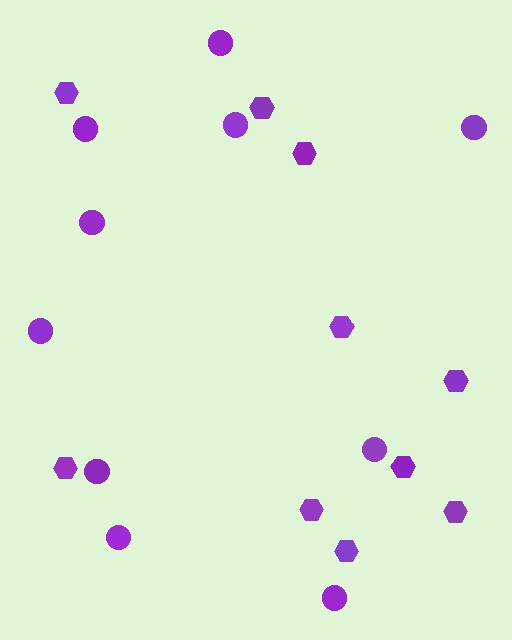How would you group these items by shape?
There are 2 groups: one group of hexagons (10) and one group of circles (10).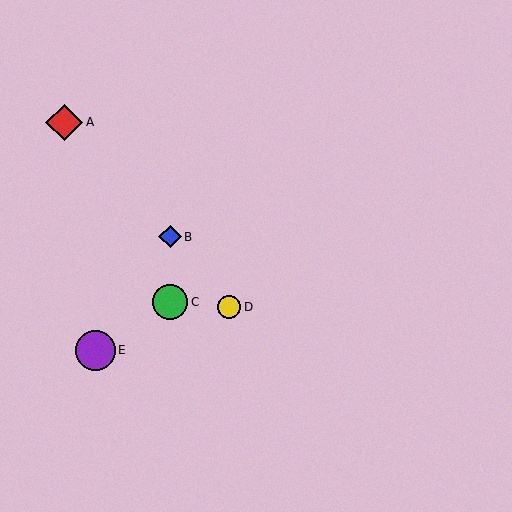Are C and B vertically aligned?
Yes, both are at x≈170.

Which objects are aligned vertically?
Objects B, C are aligned vertically.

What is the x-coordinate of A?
Object A is at x≈64.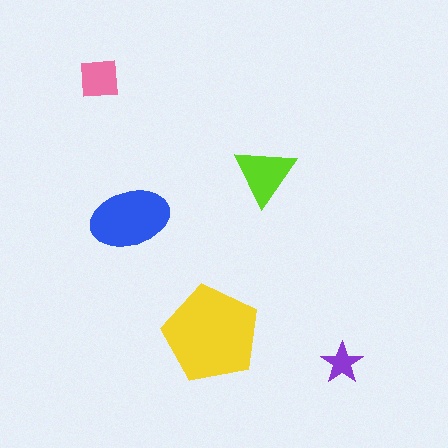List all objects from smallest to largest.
The purple star, the pink square, the lime triangle, the blue ellipse, the yellow pentagon.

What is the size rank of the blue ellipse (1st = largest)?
2nd.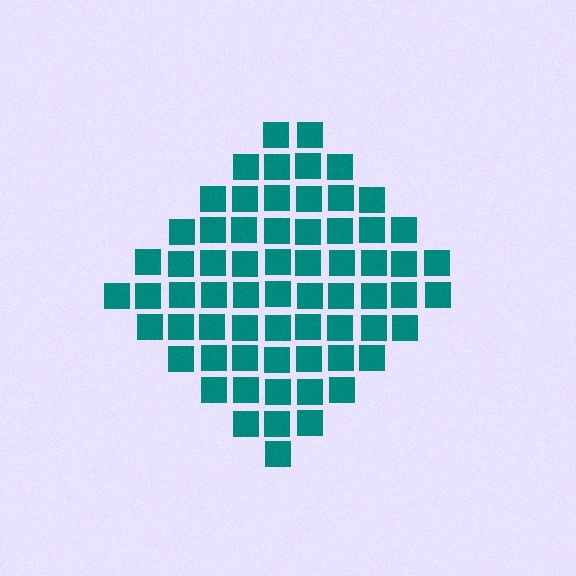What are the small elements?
The small elements are squares.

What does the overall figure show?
The overall figure shows a diamond.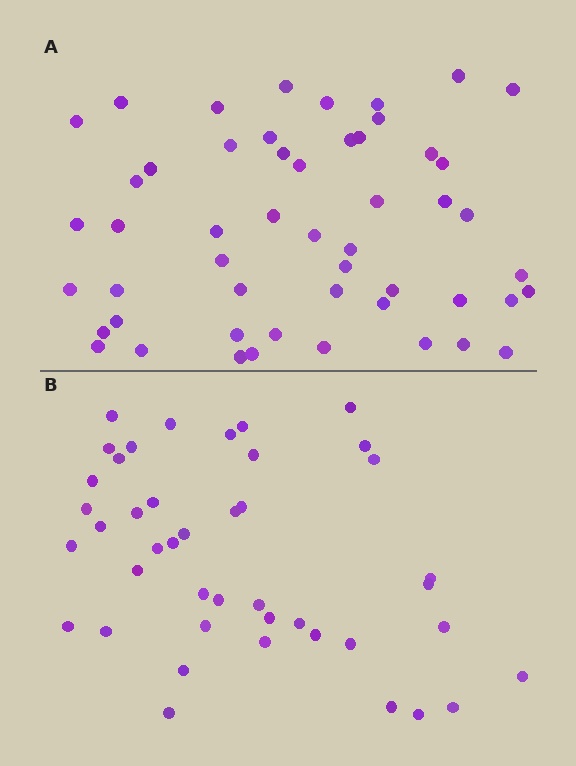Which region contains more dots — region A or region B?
Region A (the top region) has more dots.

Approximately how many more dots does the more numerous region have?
Region A has roughly 8 or so more dots than region B.